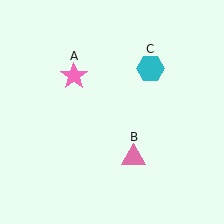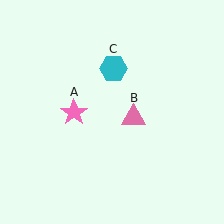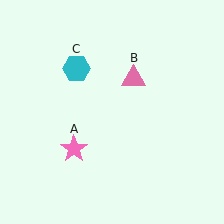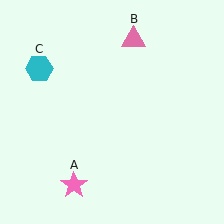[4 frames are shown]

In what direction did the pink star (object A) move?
The pink star (object A) moved down.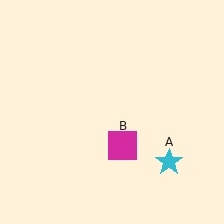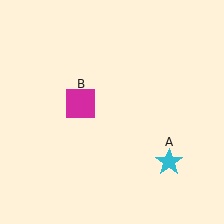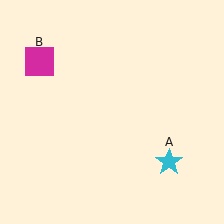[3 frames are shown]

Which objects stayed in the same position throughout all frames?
Cyan star (object A) remained stationary.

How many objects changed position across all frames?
1 object changed position: magenta square (object B).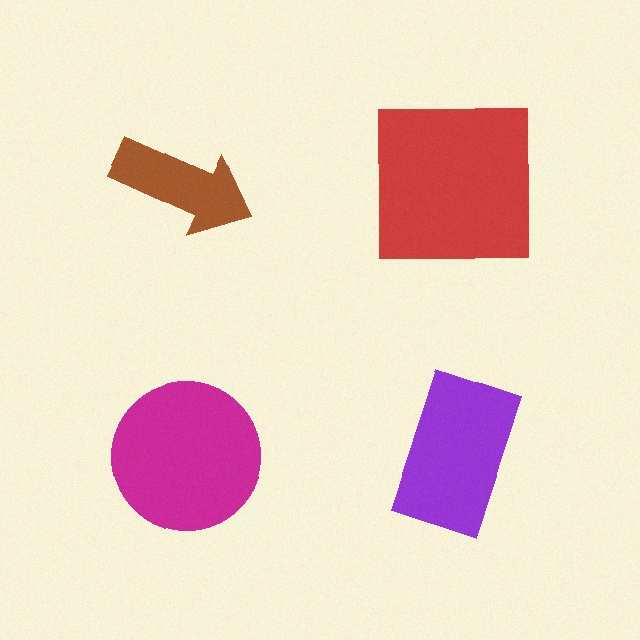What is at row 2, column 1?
A magenta circle.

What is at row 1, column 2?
A red square.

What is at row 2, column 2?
A purple rectangle.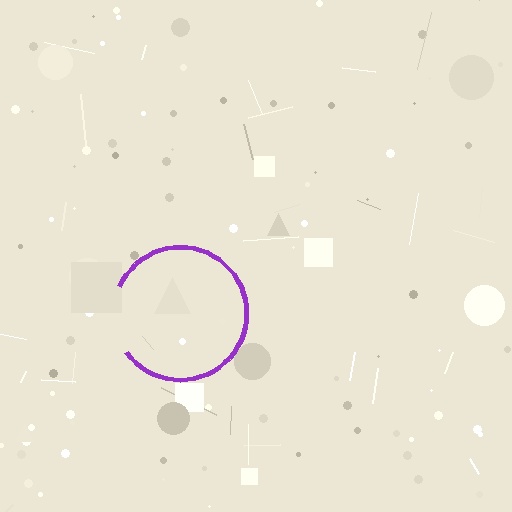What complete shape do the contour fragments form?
The contour fragments form a circle.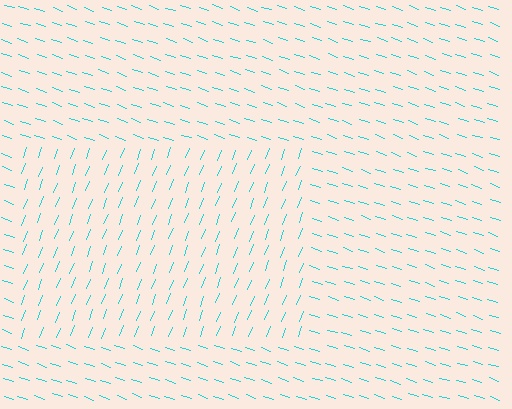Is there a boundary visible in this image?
Yes, there is a texture boundary formed by a change in line orientation.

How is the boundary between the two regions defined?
The boundary is defined purely by a change in line orientation (approximately 87 degrees difference). All lines are the same color and thickness.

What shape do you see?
I see a rectangle.